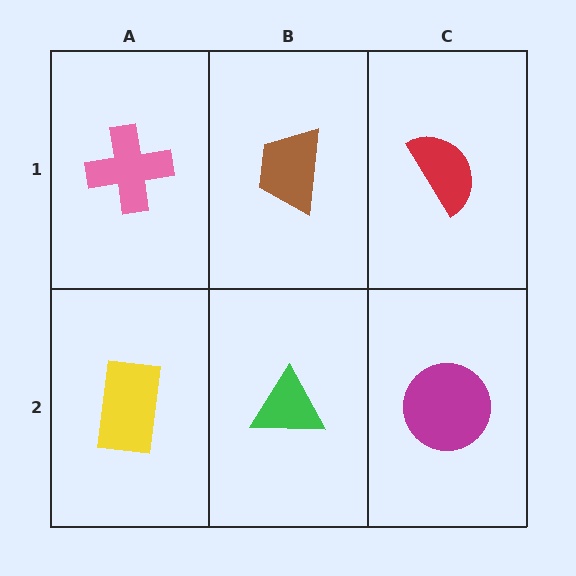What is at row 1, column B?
A brown trapezoid.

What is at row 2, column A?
A yellow rectangle.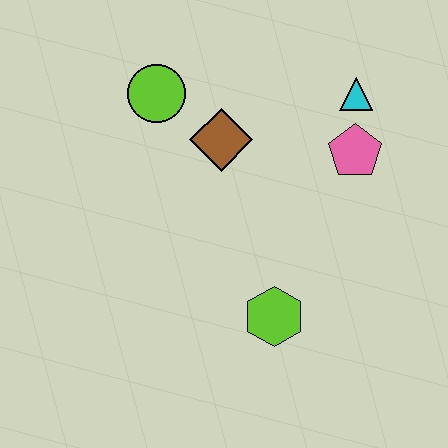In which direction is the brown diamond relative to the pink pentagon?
The brown diamond is to the left of the pink pentagon.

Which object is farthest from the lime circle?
The lime hexagon is farthest from the lime circle.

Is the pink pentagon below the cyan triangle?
Yes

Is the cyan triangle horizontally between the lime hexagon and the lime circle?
No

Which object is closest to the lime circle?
The brown diamond is closest to the lime circle.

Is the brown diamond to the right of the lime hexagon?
No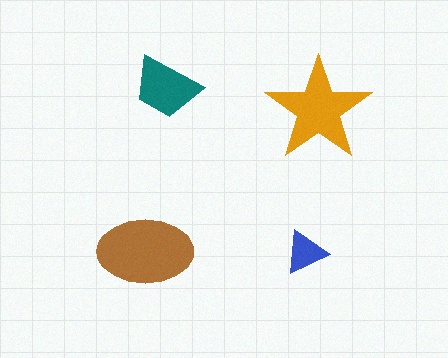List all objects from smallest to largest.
The blue triangle, the teal trapezoid, the orange star, the brown ellipse.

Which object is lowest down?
The blue triangle is bottommost.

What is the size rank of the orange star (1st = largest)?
2nd.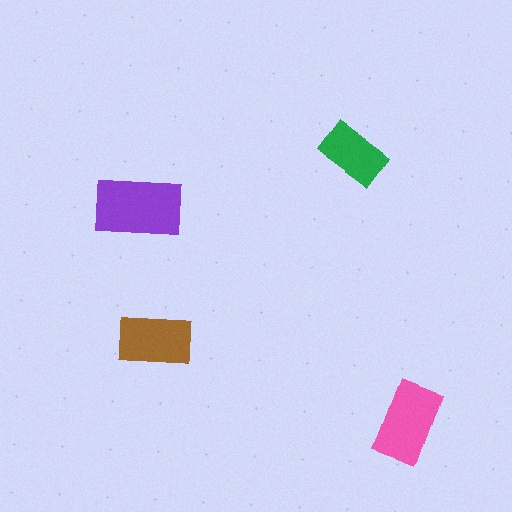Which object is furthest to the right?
The pink rectangle is rightmost.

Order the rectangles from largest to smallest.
the purple one, the pink one, the brown one, the green one.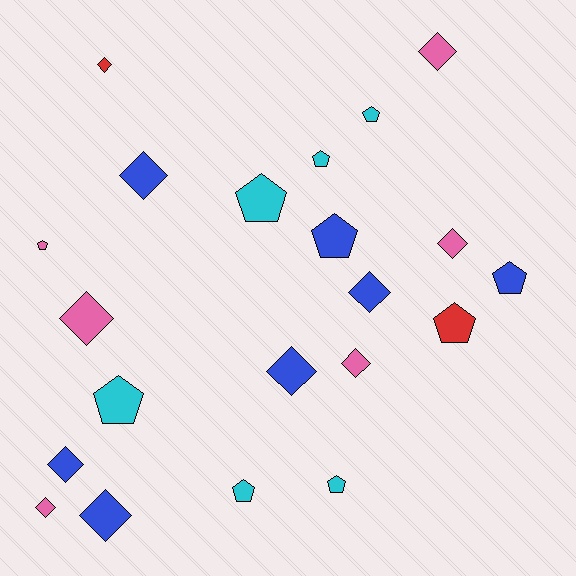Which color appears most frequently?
Blue, with 7 objects.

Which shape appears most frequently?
Diamond, with 11 objects.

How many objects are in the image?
There are 21 objects.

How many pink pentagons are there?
There is 1 pink pentagon.